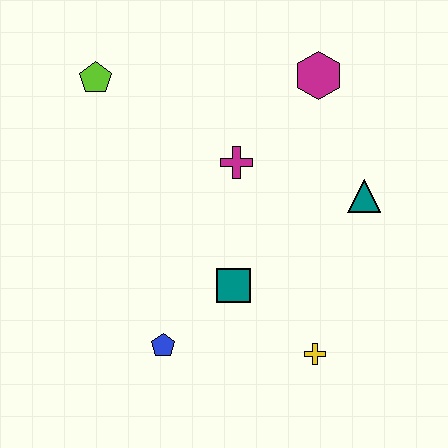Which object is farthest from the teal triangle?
The lime pentagon is farthest from the teal triangle.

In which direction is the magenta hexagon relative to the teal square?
The magenta hexagon is above the teal square.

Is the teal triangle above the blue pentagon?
Yes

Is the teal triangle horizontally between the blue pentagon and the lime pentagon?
No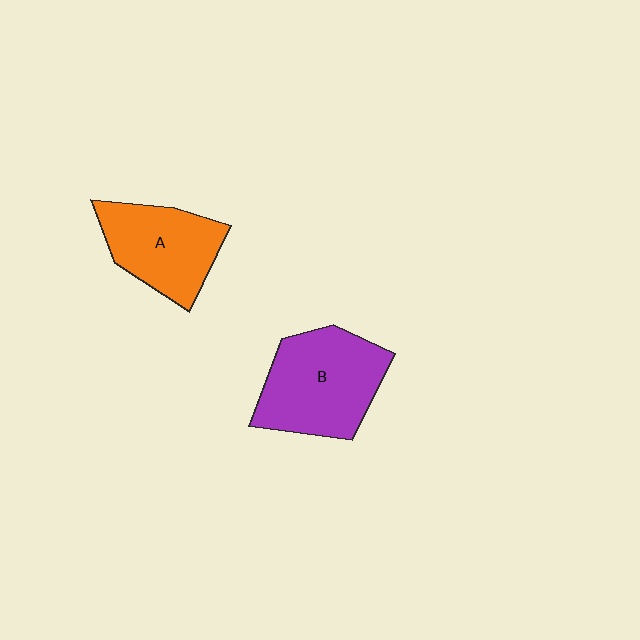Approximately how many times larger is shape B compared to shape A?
Approximately 1.2 times.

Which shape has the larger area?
Shape B (purple).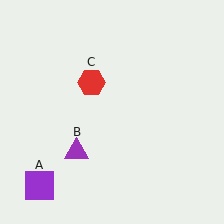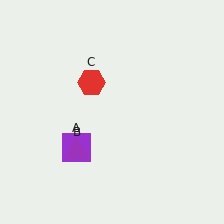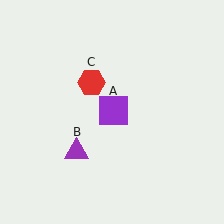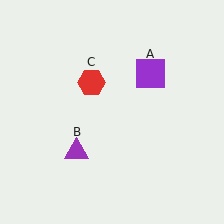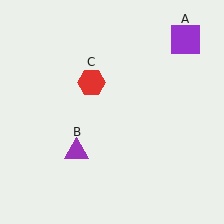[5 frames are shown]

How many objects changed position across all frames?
1 object changed position: purple square (object A).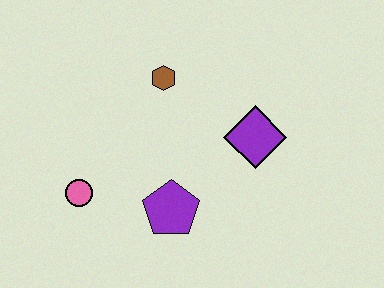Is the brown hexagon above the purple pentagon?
Yes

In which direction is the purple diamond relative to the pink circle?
The purple diamond is to the right of the pink circle.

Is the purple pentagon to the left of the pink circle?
No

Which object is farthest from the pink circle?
The purple diamond is farthest from the pink circle.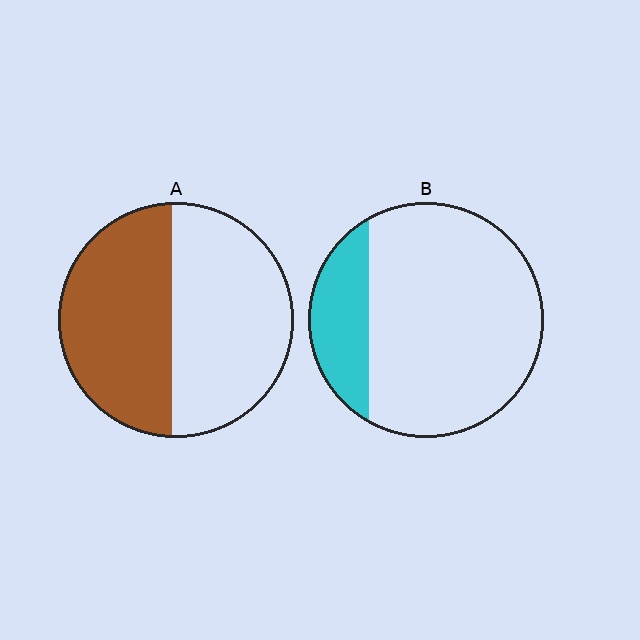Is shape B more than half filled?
No.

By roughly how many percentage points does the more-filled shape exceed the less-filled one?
By roughly 25 percentage points (A over B).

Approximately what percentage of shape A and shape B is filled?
A is approximately 50% and B is approximately 20%.